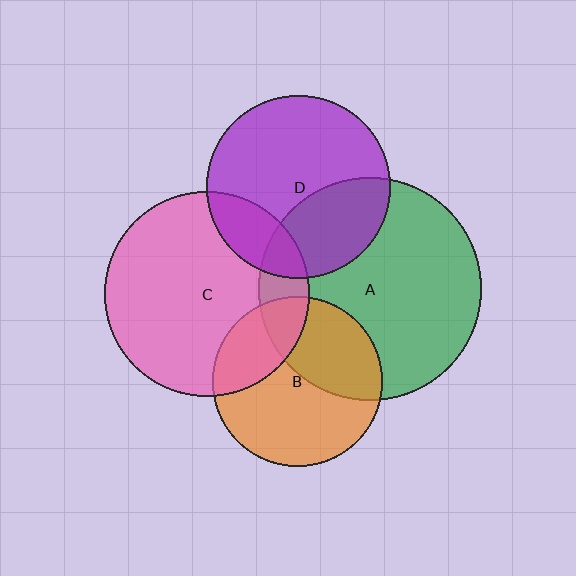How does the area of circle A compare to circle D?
Approximately 1.5 times.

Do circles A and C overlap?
Yes.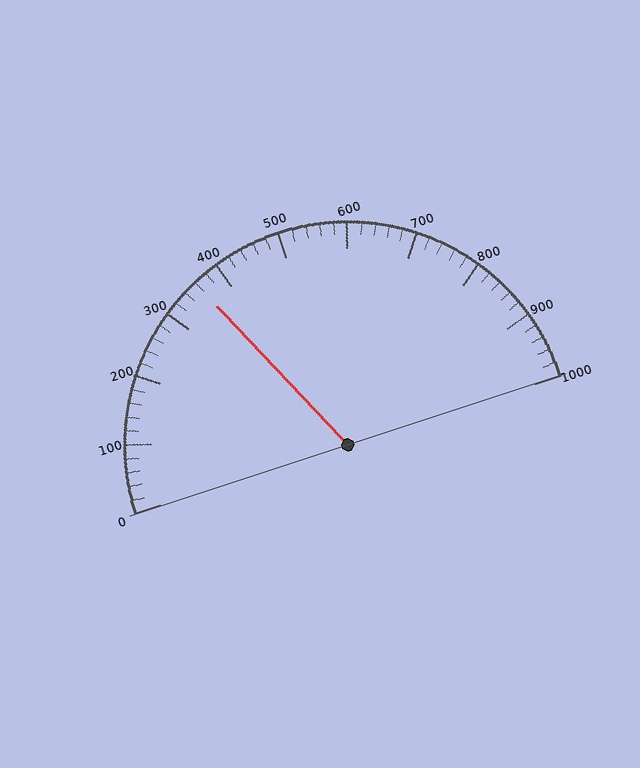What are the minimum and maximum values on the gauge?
The gauge ranges from 0 to 1000.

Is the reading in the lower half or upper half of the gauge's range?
The reading is in the lower half of the range (0 to 1000).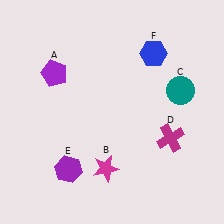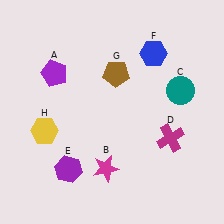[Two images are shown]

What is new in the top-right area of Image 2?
A brown pentagon (G) was added in the top-right area of Image 2.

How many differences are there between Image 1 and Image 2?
There are 2 differences between the two images.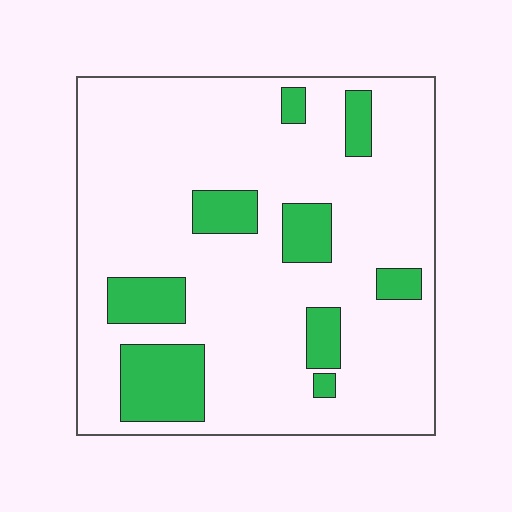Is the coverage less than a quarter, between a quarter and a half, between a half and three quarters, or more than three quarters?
Less than a quarter.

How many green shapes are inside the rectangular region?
9.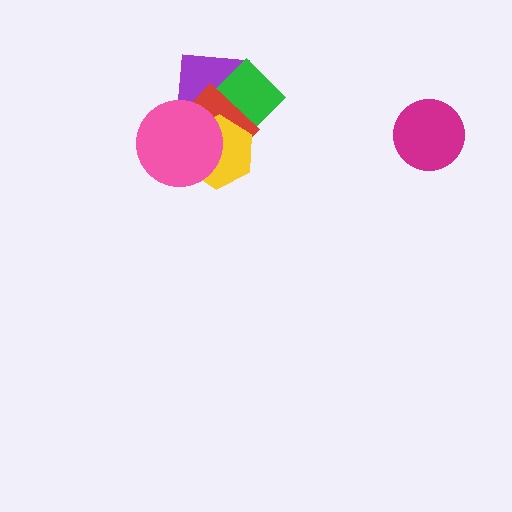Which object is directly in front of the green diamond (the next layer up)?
The red diamond is directly in front of the green diamond.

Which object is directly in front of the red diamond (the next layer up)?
The yellow hexagon is directly in front of the red diamond.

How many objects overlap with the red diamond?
4 objects overlap with the red diamond.